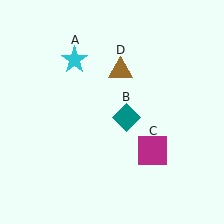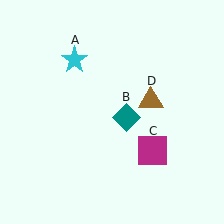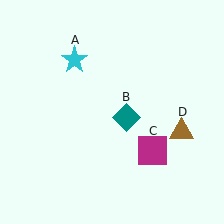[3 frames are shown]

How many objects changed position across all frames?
1 object changed position: brown triangle (object D).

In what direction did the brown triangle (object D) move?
The brown triangle (object D) moved down and to the right.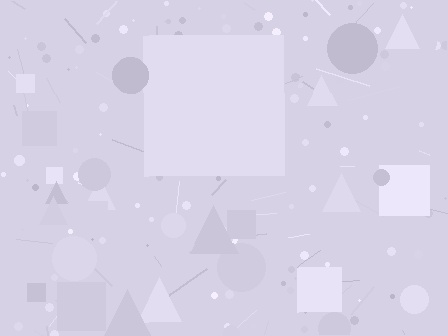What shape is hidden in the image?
A square is hidden in the image.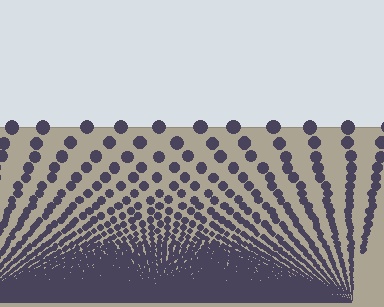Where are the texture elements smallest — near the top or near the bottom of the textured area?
Near the bottom.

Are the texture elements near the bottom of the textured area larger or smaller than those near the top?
Smaller. The gradient is inverted — elements near the bottom are smaller and denser.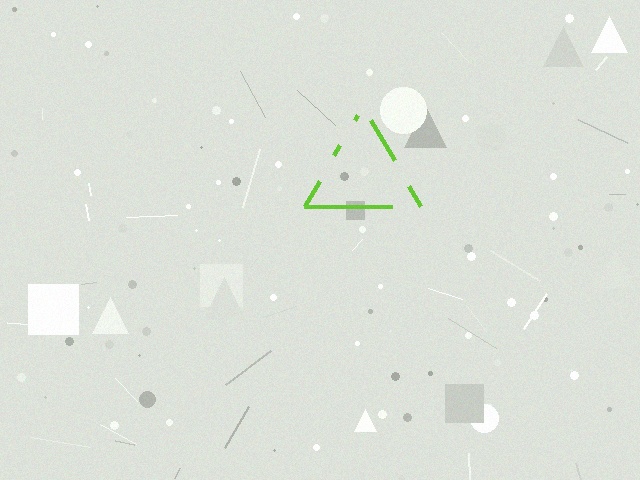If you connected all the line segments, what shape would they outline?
They would outline a triangle.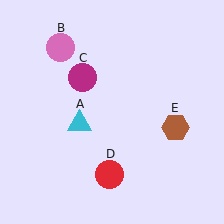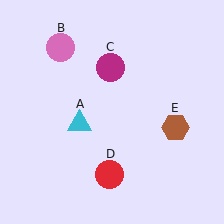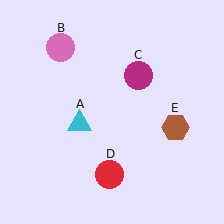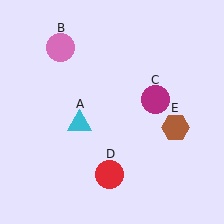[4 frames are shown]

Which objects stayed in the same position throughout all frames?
Cyan triangle (object A) and pink circle (object B) and red circle (object D) and brown hexagon (object E) remained stationary.